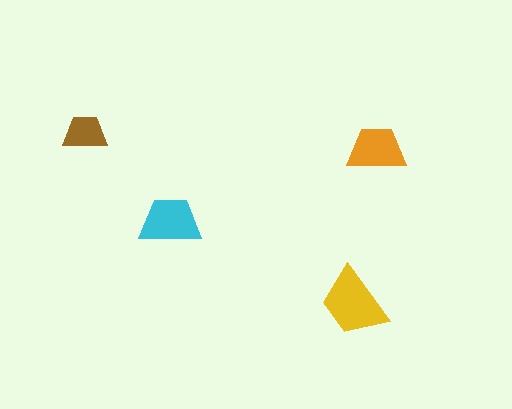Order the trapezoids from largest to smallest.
the yellow one, the cyan one, the orange one, the brown one.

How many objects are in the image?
There are 4 objects in the image.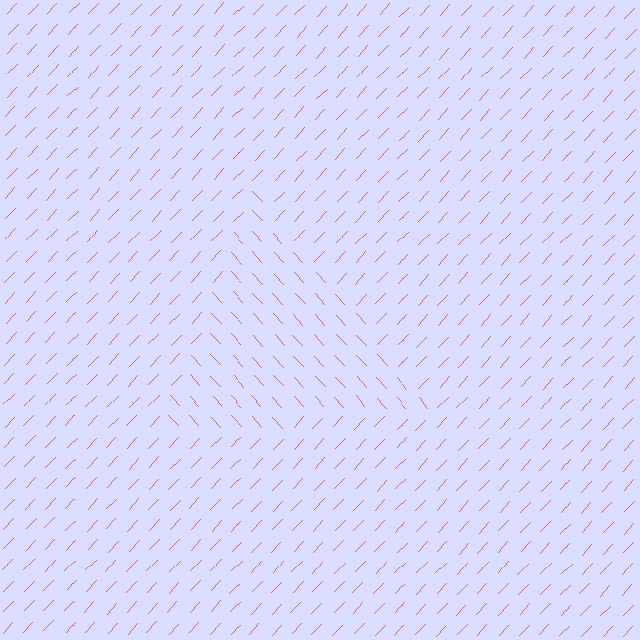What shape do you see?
I see a triangle.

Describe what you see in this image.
The image is filled with small pink line segments. A triangle region in the image has lines oriented differently from the surrounding lines, creating a visible texture boundary.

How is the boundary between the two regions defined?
The boundary is defined purely by a change in line orientation (approximately 85 degrees difference). All lines are the same color and thickness.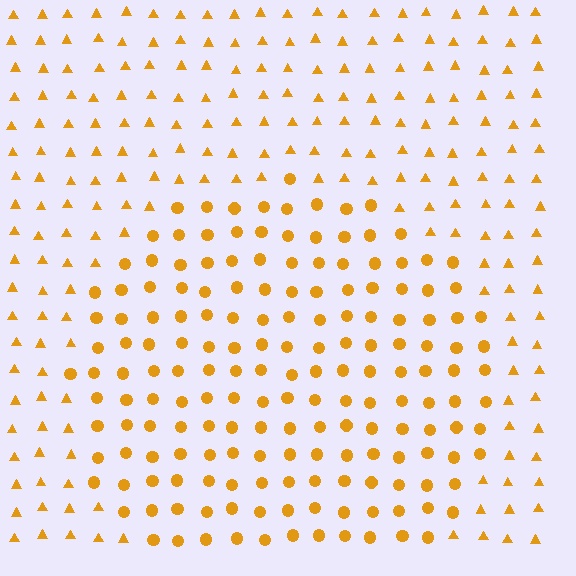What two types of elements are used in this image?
The image uses circles inside the circle region and triangles outside it.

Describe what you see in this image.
The image is filled with small orange elements arranged in a uniform grid. A circle-shaped region contains circles, while the surrounding area contains triangles. The boundary is defined purely by the change in element shape.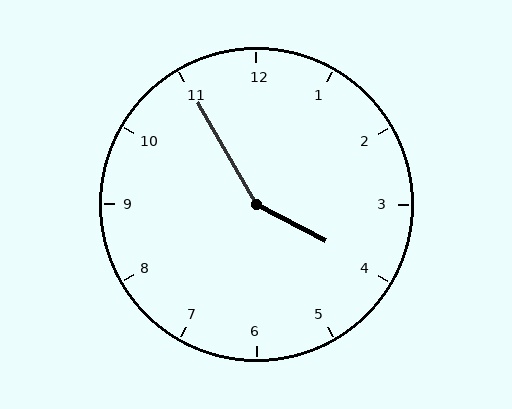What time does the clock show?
3:55.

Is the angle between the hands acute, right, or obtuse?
It is obtuse.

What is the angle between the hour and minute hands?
Approximately 148 degrees.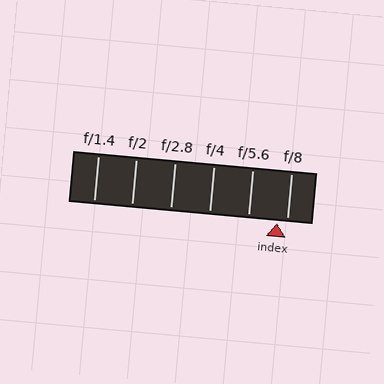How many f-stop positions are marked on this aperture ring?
There are 6 f-stop positions marked.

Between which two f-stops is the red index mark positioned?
The index mark is between f/5.6 and f/8.